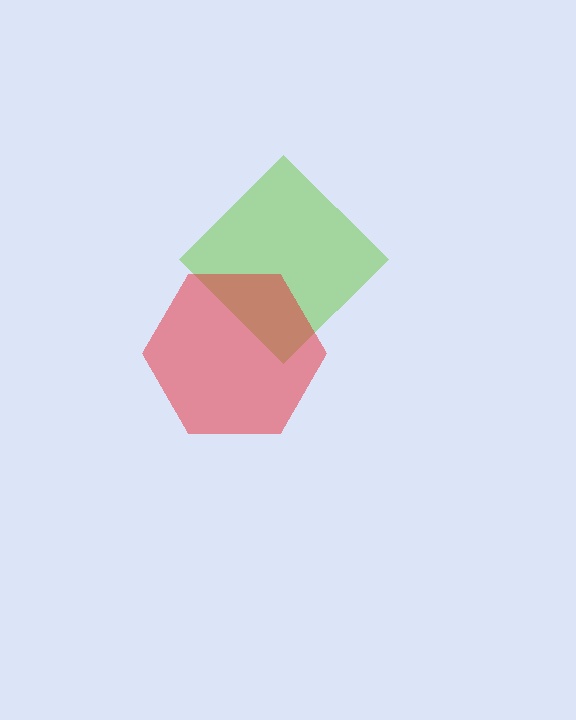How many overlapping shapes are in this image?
There are 2 overlapping shapes in the image.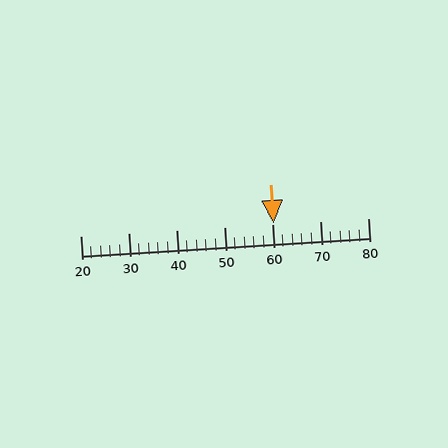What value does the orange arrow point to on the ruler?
The orange arrow points to approximately 60.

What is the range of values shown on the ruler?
The ruler shows values from 20 to 80.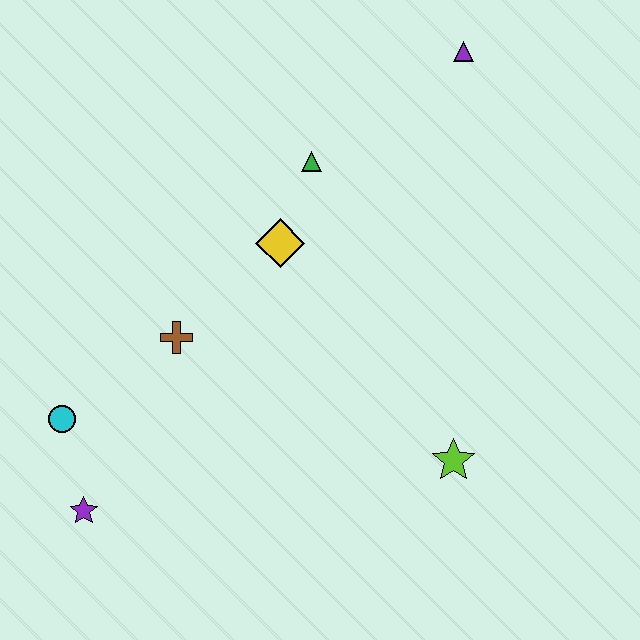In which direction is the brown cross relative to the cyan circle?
The brown cross is to the right of the cyan circle.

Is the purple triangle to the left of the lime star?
No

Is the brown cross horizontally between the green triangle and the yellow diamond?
No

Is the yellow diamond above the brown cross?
Yes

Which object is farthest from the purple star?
The purple triangle is farthest from the purple star.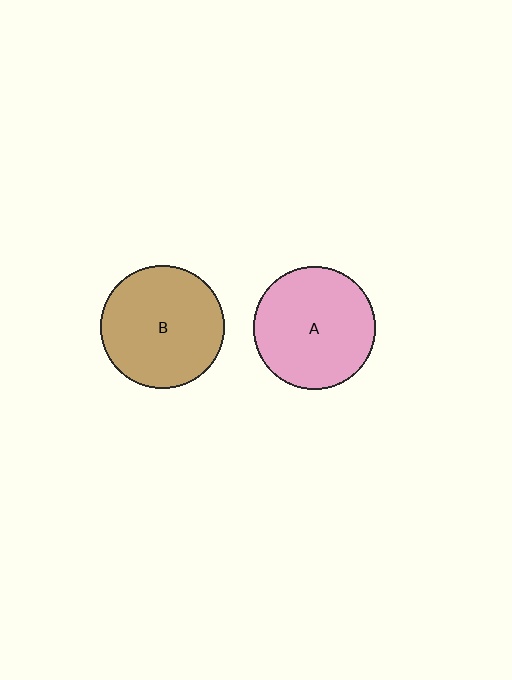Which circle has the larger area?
Circle B (brown).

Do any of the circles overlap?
No, none of the circles overlap.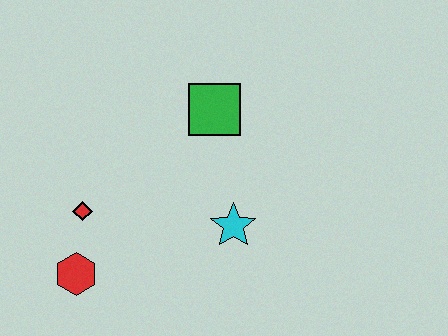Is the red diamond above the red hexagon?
Yes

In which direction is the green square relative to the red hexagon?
The green square is above the red hexagon.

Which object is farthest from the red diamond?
The green square is farthest from the red diamond.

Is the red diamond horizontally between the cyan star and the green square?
No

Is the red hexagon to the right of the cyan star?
No